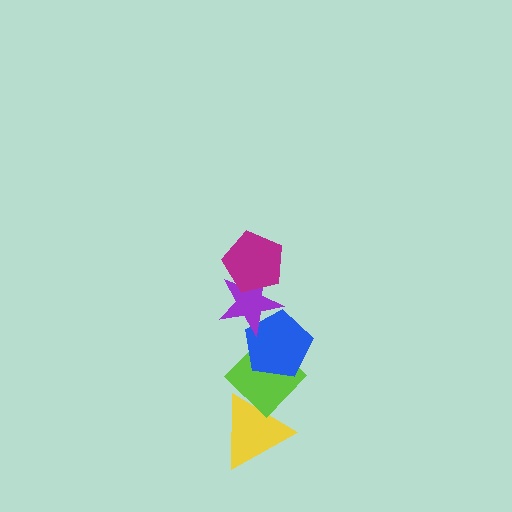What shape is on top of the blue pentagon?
The purple star is on top of the blue pentagon.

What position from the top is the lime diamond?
The lime diamond is 4th from the top.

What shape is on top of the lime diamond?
The blue pentagon is on top of the lime diamond.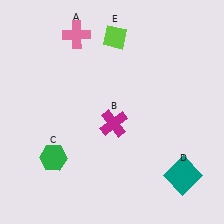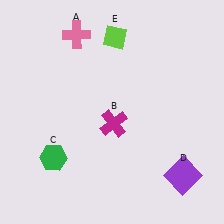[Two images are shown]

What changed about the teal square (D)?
In Image 1, D is teal. In Image 2, it changed to purple.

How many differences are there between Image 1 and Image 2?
There is 1 difference between the two images.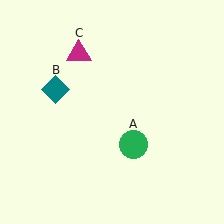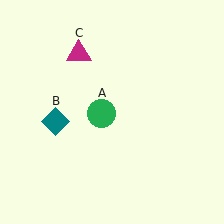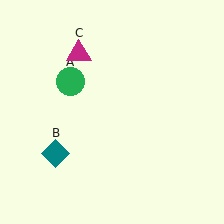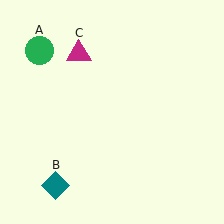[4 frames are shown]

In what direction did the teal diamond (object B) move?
The teal diamond (object B) moved down.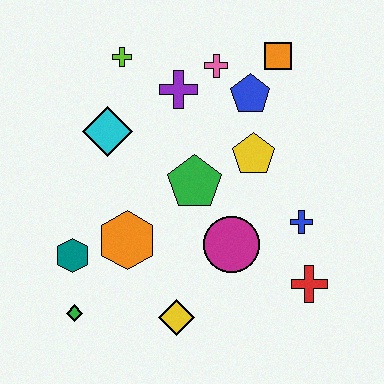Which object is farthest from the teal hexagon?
The orange square is farthest from the teal hexagon.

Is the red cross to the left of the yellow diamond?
No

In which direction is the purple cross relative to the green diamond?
The purple cross is above the green diamond.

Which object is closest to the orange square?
The blue pentagon is closest to the orange square.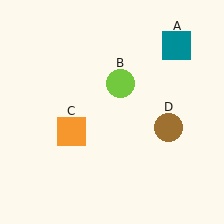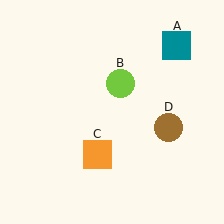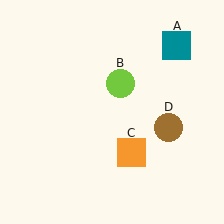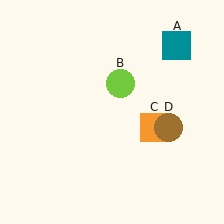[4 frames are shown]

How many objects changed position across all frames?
1 object changed position: orange square (object C).